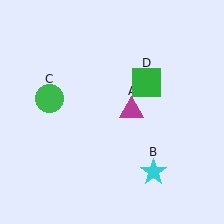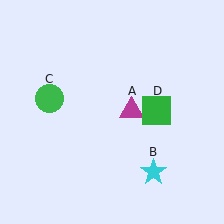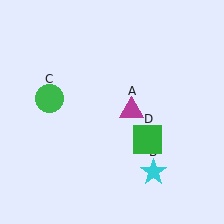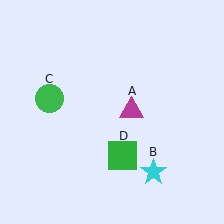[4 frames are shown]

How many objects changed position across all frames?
1 object changed position: green square (object D).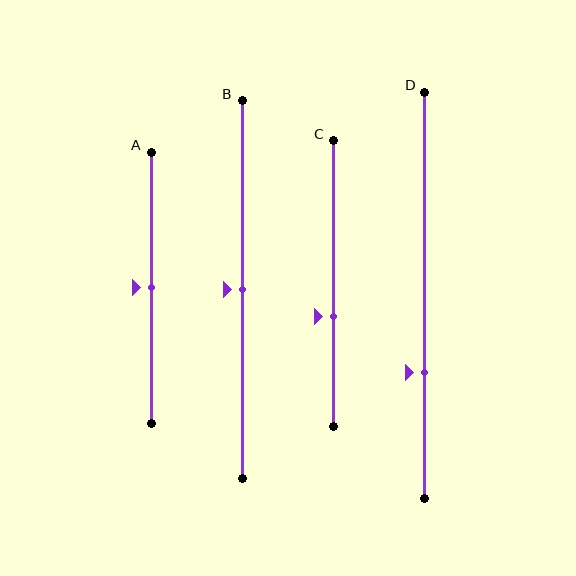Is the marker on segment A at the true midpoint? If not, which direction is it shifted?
Yes, the marker on segment A is at the true midpoint.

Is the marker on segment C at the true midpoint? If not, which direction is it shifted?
No, the marker on segment C is shifted downward by about 12% of the segment length.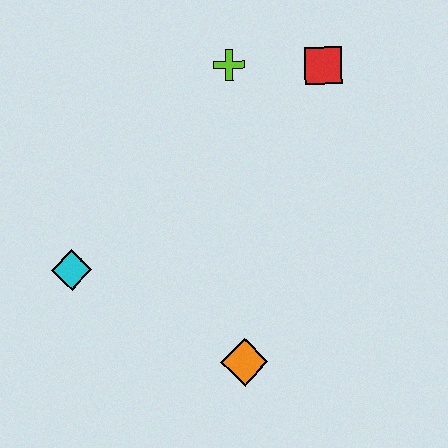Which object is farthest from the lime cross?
The orange diamond is farthest from the lime cross.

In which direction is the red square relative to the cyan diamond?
The red square is to the right of the cyan diamond.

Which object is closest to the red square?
The lime cross is closest to the red square.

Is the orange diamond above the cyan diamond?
No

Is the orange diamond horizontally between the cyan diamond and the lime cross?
No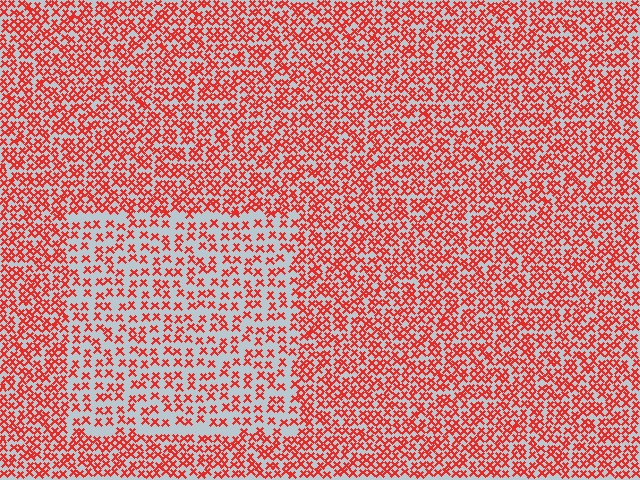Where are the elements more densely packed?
The elements are more densely packed outside the rectangle boundary.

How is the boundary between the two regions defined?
The boundary is defined by a change in element density (approximately 1.8x ratio). All elements are the same color, size, and shape.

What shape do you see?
I see a rectangle.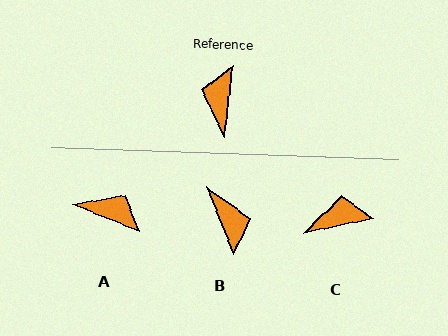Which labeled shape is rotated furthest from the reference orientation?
B, about 151 degrees away.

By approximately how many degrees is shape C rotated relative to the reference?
Approximately 71 degrees clockwise.